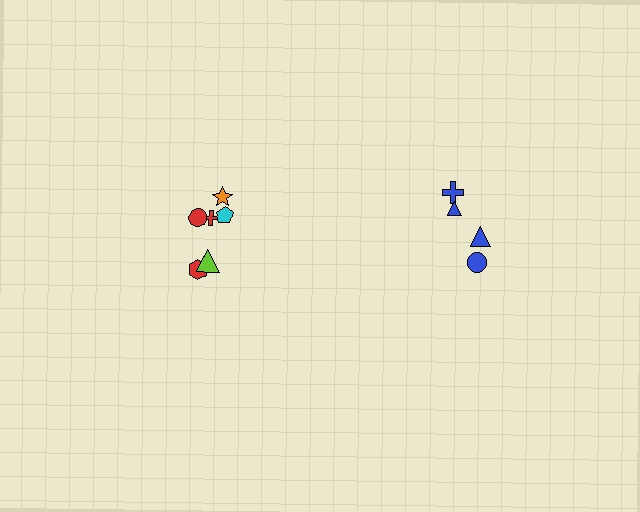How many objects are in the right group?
There are 4 objects.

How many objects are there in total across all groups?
There are 10 objects.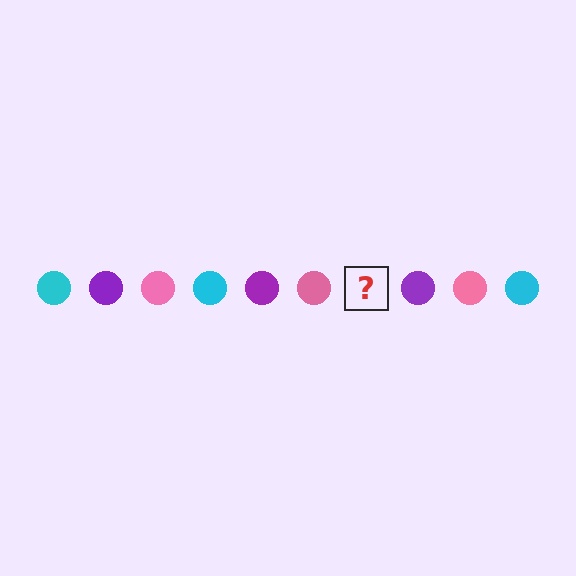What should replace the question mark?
The question mark should be replaced with a cyan circle.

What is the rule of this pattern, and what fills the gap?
The rule is that the pattern cycles through cyan, purple, pink circles. The gap should be filled with a cyan circle.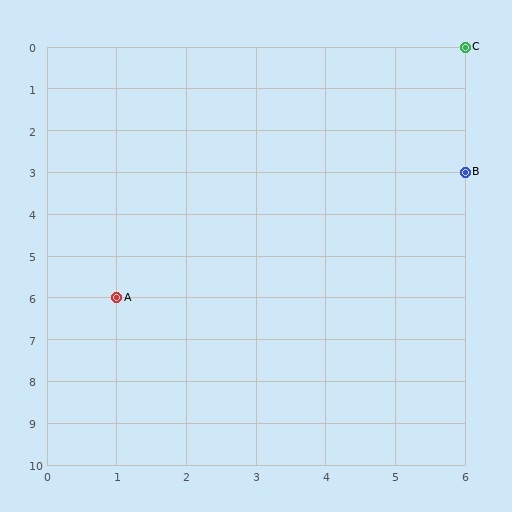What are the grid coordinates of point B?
Point B is at grid coordinates (6, 3).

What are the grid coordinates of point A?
Point A is at grid coordinates (1, 6).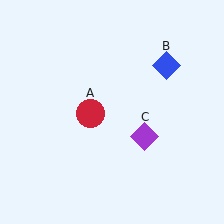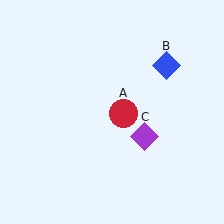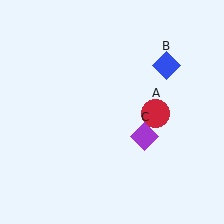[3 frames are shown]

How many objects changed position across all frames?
1 object changed position: red circle (object A).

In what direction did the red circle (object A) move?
The red circle (object A) moved right.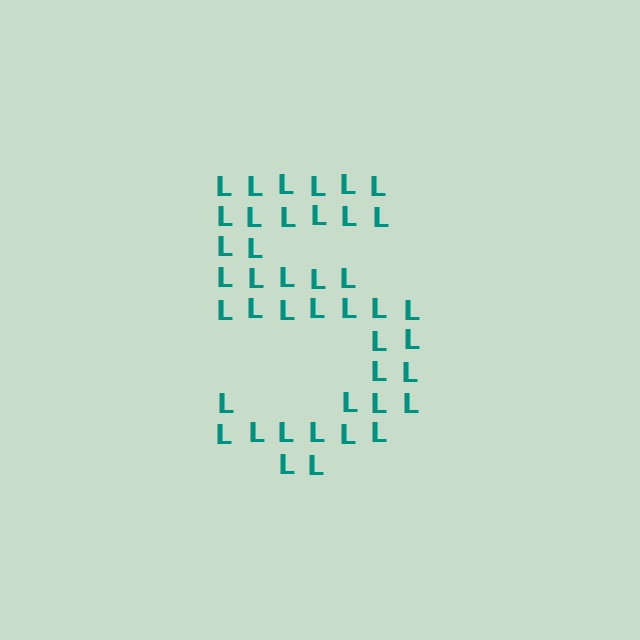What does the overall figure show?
The overall figure shows the digit 5.